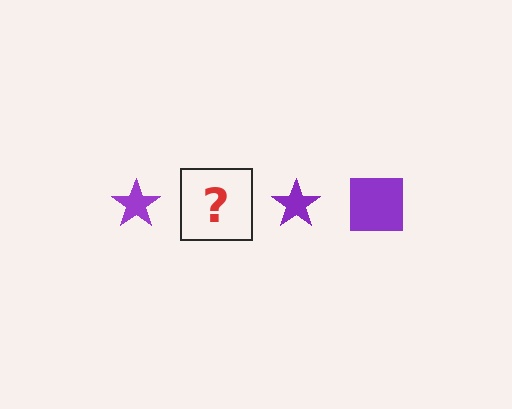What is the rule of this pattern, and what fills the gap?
The rule is that the pattern cycles through star, square shapes in purple. The gap should be filled with a purple square.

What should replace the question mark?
The question mark should be replaced with a purple square.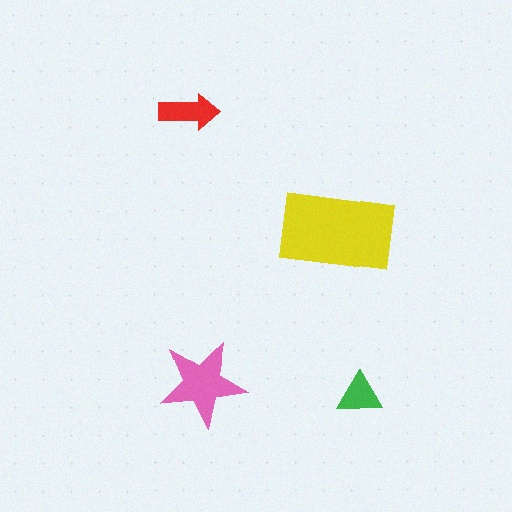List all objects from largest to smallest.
The yellow rectangle, the pink star, the red arrow, the green triangle.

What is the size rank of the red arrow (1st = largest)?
3rd.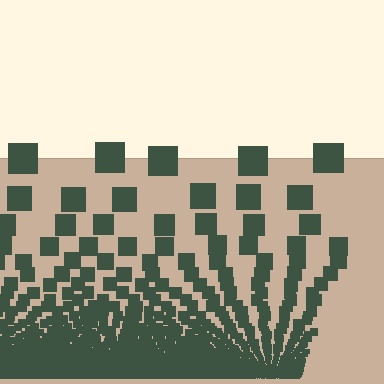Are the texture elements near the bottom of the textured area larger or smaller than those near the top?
Smaller. The gradient is inverted — elements near the bottom are smaller and denser.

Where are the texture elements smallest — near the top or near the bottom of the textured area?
Near the bottom.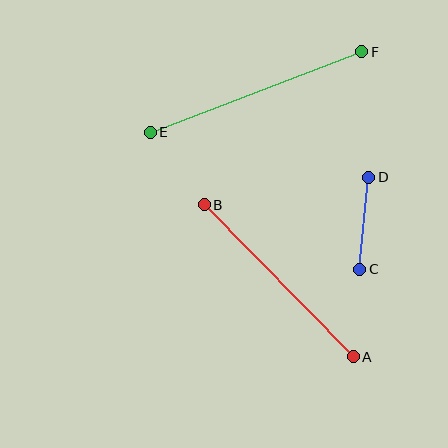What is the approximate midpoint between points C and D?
The midpoint is at approximately (364, 223) pixels.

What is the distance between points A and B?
The distance is approximately 213 pixels.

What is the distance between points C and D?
The distance is approximately 93 pixels.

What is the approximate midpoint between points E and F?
The midpoint is at approximately (256, 92) pixels.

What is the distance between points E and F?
The distance is approximately 226 pixels.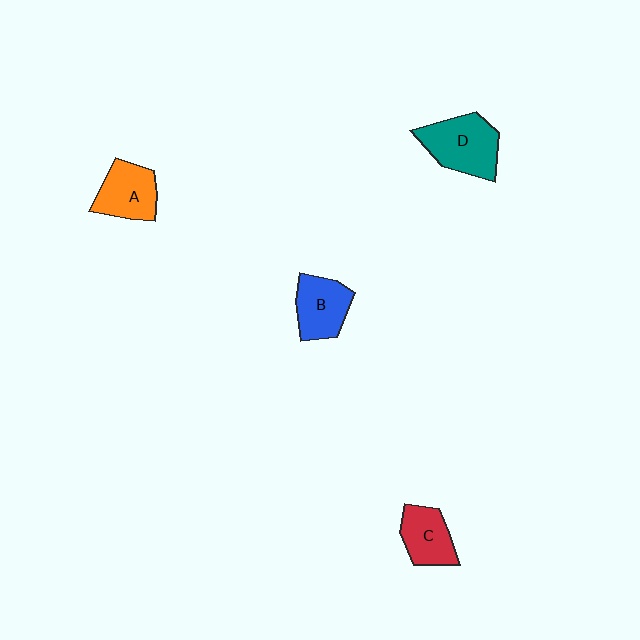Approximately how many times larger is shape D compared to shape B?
Approximately 1.3 times.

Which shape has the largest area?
Shape D (teal).